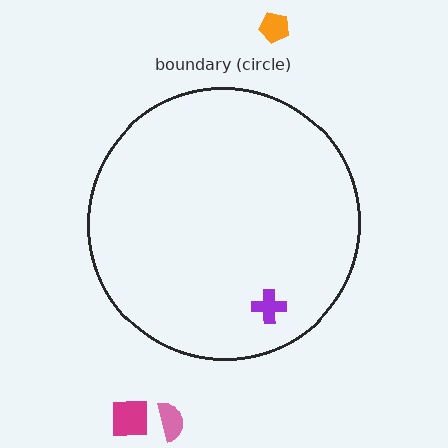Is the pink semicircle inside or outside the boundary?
Outside.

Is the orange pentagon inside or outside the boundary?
Outside.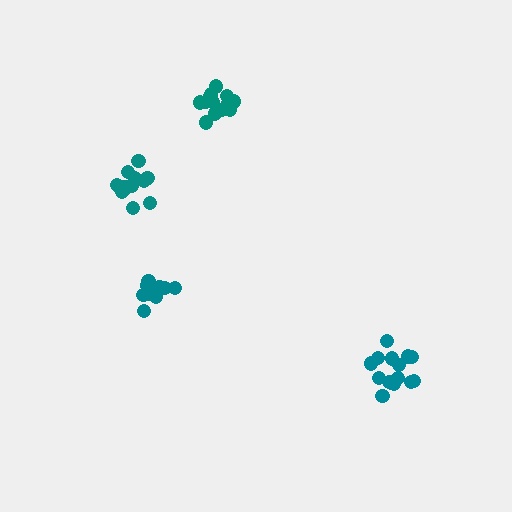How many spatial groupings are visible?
There are 4 spatial groupings.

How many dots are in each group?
Group 1: 9 dots, Group 2: 15 dots, Group 3: 14 dots, Group 4: 13 dots (51 total).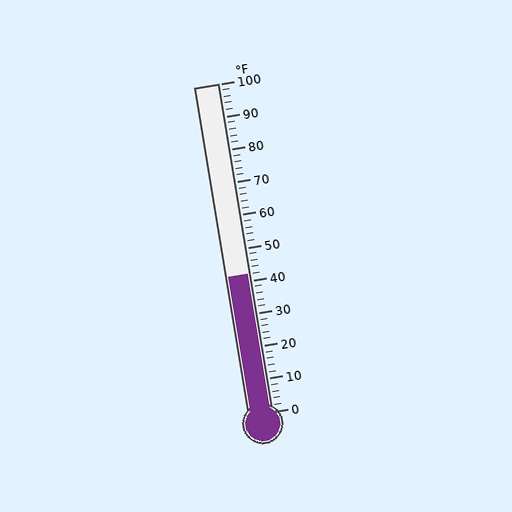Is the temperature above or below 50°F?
The temperature is below 50°F.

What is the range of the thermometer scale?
The thermometer scale ranges from 0°F to 100°F.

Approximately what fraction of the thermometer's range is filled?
The thermometer is filled to approximately 40% of its range.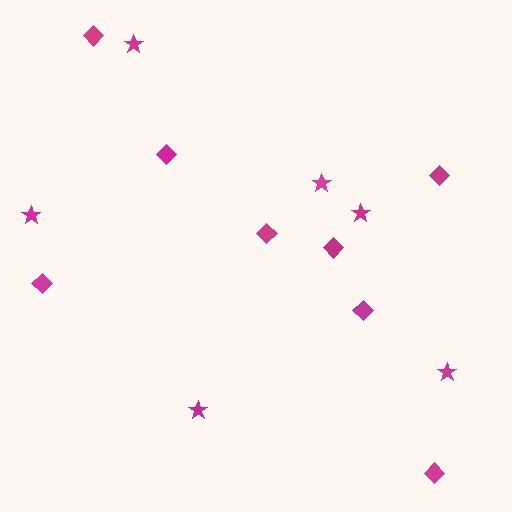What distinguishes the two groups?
There are 2 groups: one group of stars (6) and one group of diamonds (8).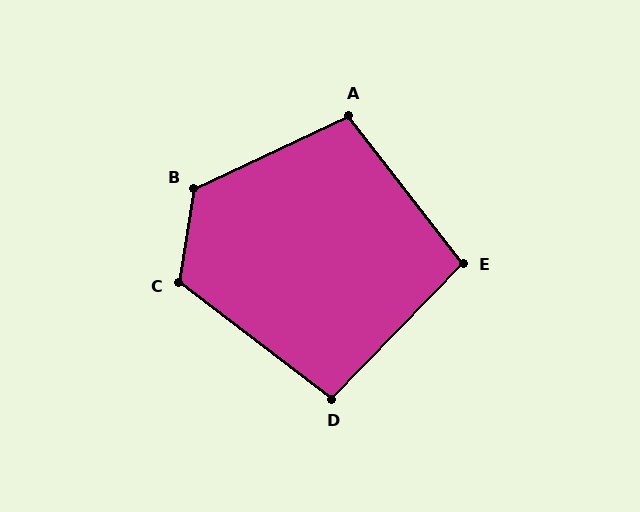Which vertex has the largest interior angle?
B, at approximately 124 degrees.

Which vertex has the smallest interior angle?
D, at approximately 97 degrees.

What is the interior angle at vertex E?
Approximately 98 degrees (obtuse).